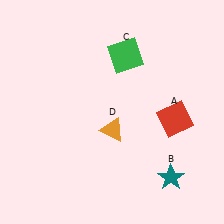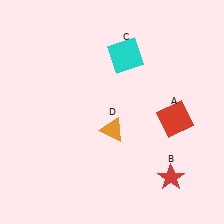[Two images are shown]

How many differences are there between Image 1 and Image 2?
There are 2 differences between the two images.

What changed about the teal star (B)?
In Image 1, B is teal. In Image 2, it changed to red.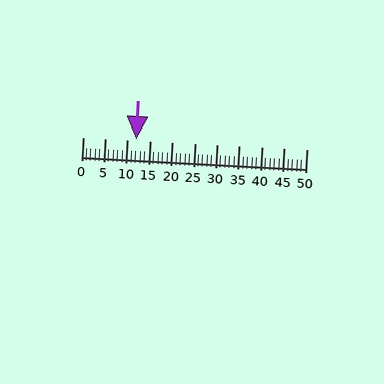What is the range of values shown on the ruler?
The ruler shows values from 0 to 50.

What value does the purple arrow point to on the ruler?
The purple arrow points to approximately 12.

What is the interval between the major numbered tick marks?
The major tick marks are spaced 5 units apart.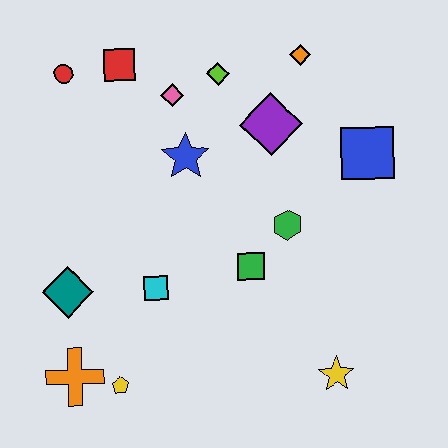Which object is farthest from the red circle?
The yellow star is farthest from the red circle.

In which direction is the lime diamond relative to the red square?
The lime diamond is to the right of the red square.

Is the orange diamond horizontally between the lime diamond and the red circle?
No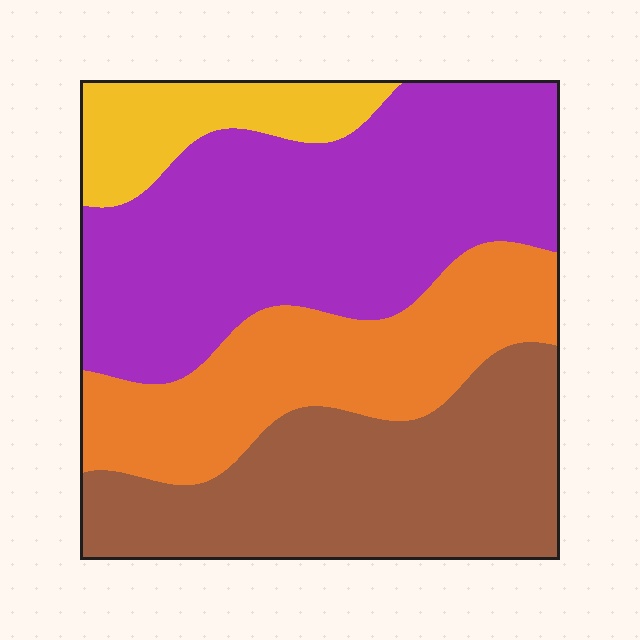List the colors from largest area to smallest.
From largest to smallest: purple, brown, orange, yellow.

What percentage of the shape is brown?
Brown takes up about one quarter (1/4) of the shape.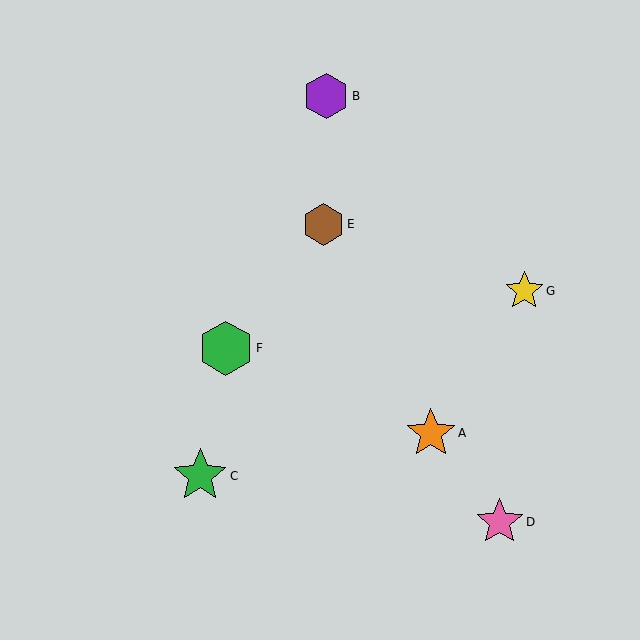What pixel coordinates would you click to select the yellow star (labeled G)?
Click at (524, 291) to select the yellow star G.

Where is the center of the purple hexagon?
The center of the purple hexagon is at (326, 96).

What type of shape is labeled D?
Shape D is a pink star.